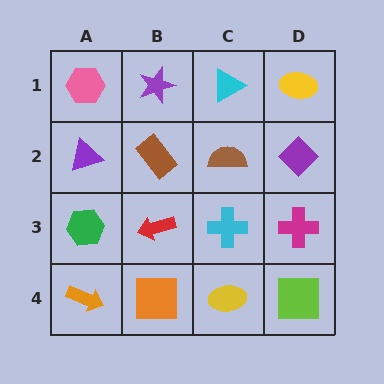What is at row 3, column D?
A magenta cross.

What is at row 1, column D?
A yellow ellipse.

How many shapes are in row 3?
4 shapes.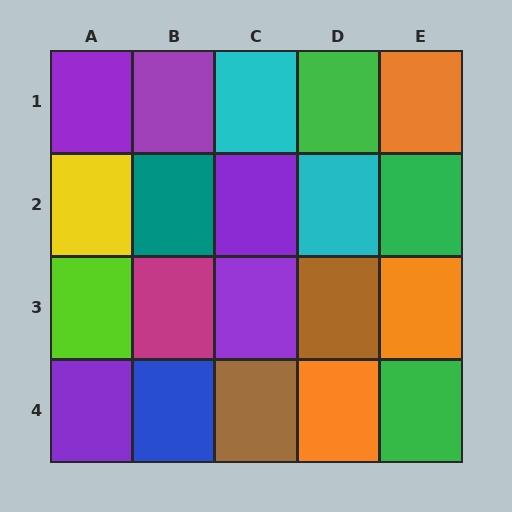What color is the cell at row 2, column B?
Teal.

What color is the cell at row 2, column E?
Green.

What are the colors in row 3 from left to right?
Lime, magenta, purple, brown, orange.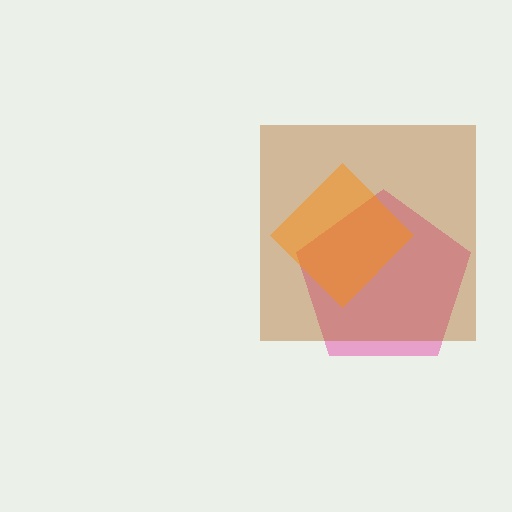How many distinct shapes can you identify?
There are 3 distinct shapes: a pink pentagon, a brown square, an orange diamond.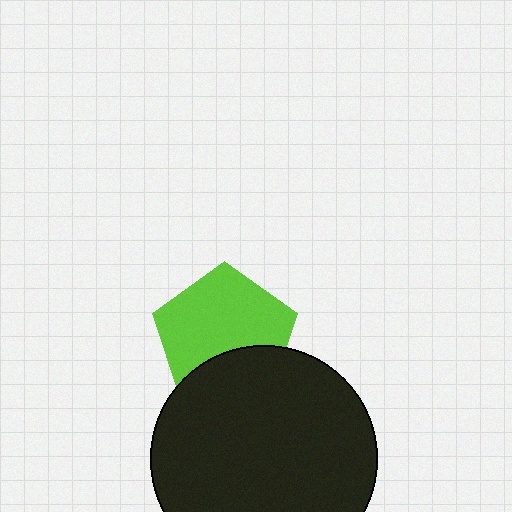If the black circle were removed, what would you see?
You would see the complete lime pentagon.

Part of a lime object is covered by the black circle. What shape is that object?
It is a pentagon.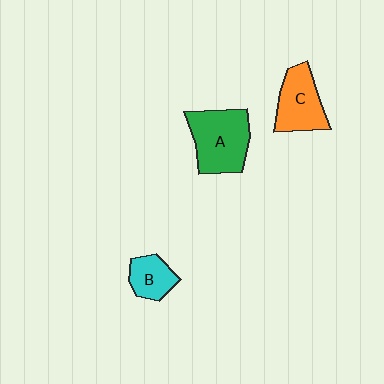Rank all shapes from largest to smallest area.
From largest to smallest: A (green), C (orange), B (cyan).